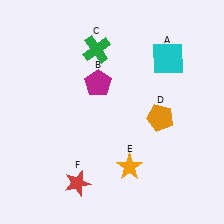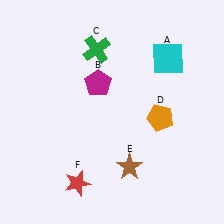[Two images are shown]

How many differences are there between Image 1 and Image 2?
There is 1 difference between the two images.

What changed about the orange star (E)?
In Image 1, E is orange. In Image 2, it changed to brown.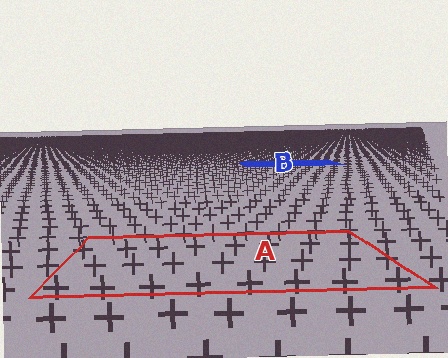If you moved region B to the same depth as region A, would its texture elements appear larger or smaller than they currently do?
They would appear larger. At a closer depth, the same texture elements are projected at a bigger on-screen size.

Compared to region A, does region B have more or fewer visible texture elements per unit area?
Region B has more texture elements per unit area — they are packed more densely because it is farther away.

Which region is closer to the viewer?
Region A is closer. The texture elements there are larger and more spread out.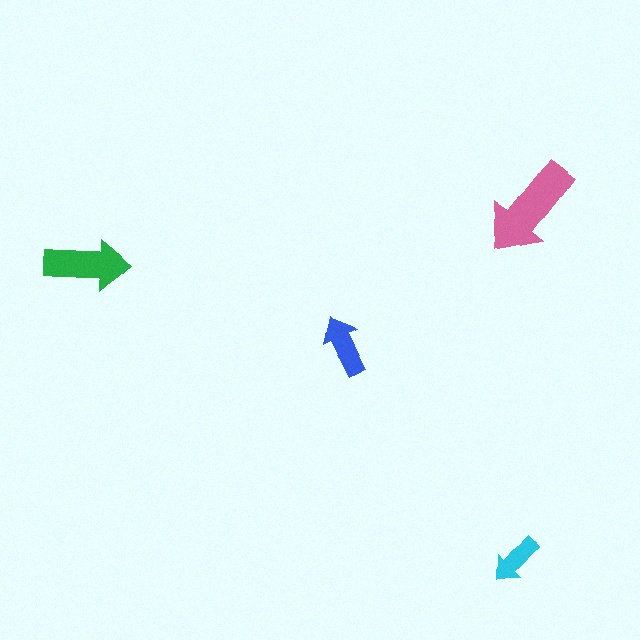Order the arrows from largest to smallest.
the pink one, the green one, the blue one, the cyan one.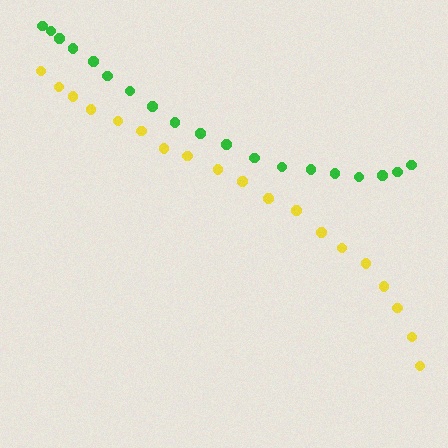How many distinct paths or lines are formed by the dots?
There are 2 distinct paths.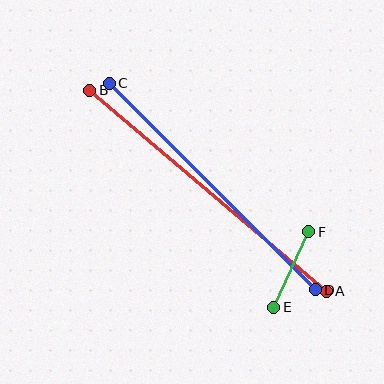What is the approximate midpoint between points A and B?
The midpoint is at approximately (208, 191) pixels.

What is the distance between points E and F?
The distance is approximately 83 pixels.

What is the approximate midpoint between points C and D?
The midpoint is at approximately (212, 187) pixels.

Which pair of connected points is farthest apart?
Points A and B are farthest apart.